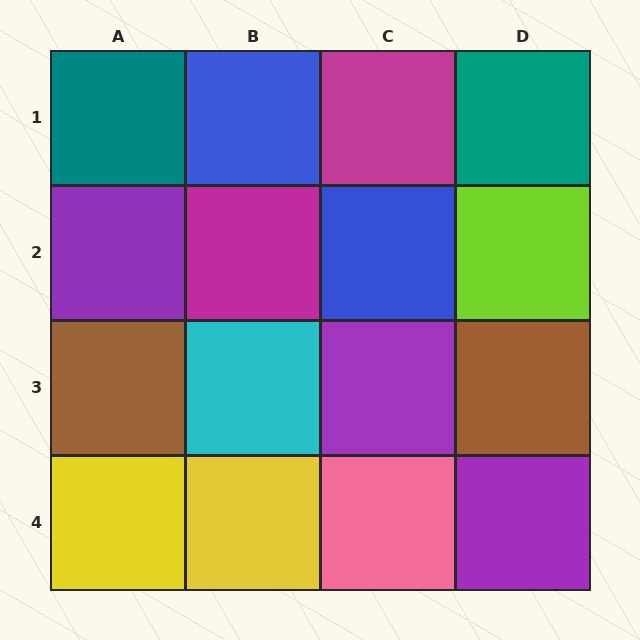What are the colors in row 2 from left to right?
Purple, magenta, blue, lime.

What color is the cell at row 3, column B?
Cyan.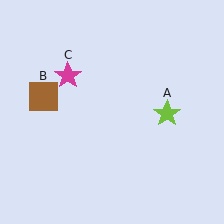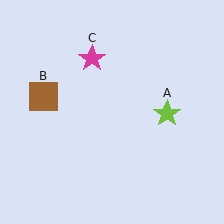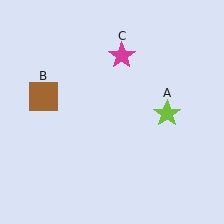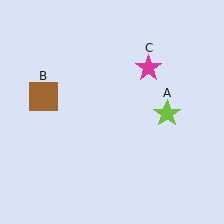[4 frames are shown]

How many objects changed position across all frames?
1 object changed position: magenta star (object C).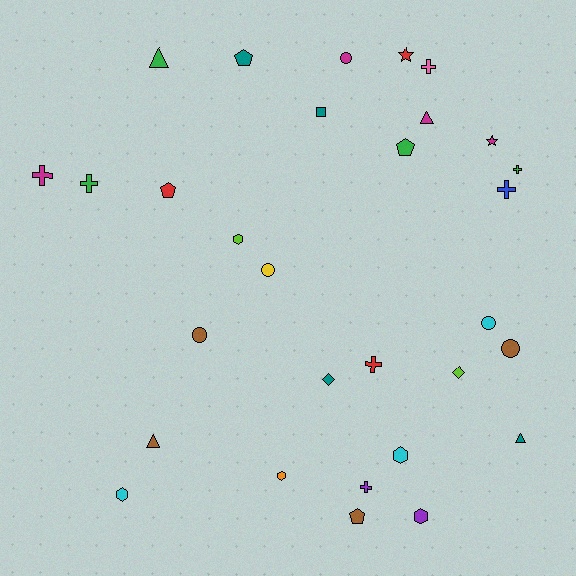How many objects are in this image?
There are 30 objects.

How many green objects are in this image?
There are 4 green objects.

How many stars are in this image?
There are 2 stars.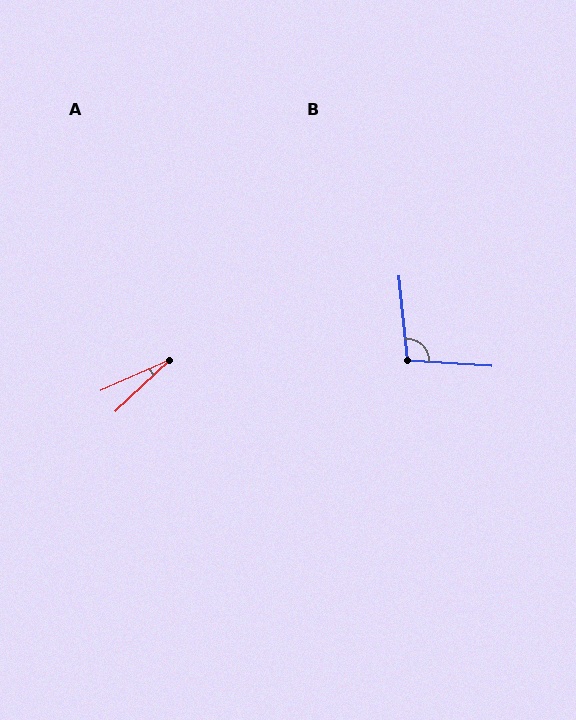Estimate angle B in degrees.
Approximately 100 degrees.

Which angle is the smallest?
A, at approximately 19 degrees.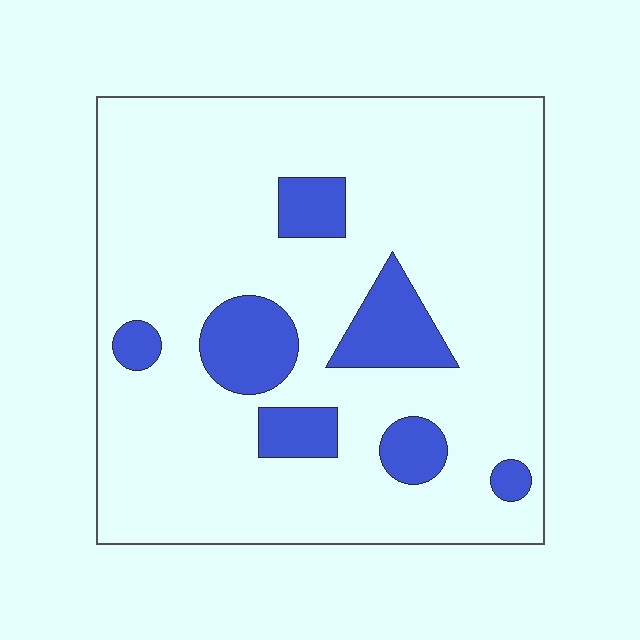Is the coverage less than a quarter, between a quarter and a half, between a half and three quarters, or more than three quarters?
Less than a quarter.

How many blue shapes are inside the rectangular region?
7.